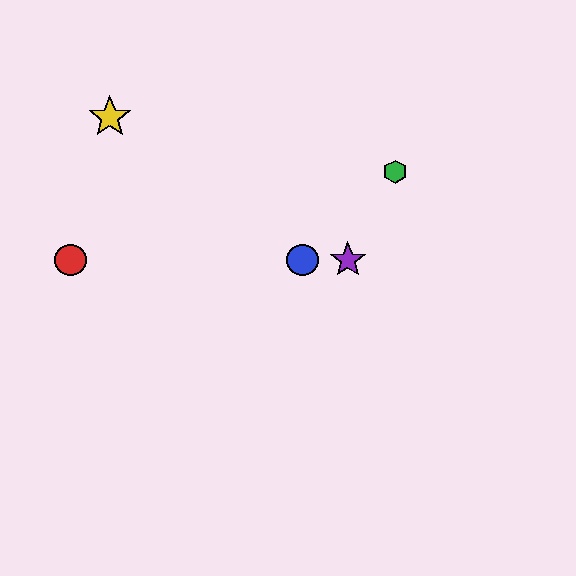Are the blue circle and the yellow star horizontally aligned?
No, the blue circle is at y≈260 and the yellow star is at y≈117.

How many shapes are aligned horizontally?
3 shapes (the red circle, the blue circle, the purple star) are aligned horizontally.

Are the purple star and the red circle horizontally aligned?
Yes, both are at y≈260.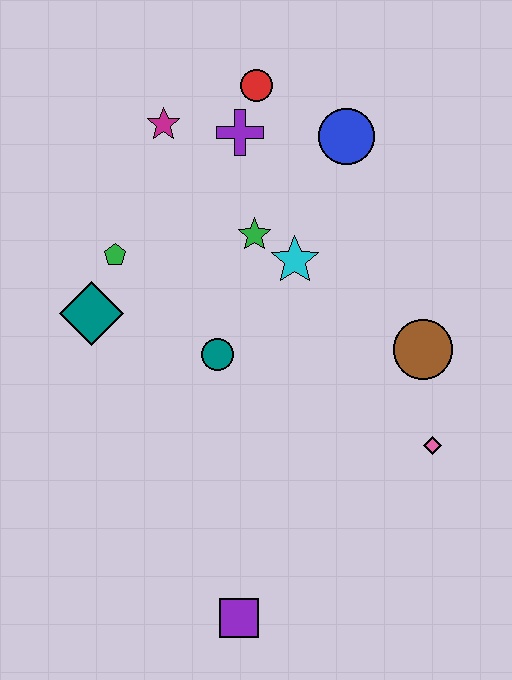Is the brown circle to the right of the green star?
Yes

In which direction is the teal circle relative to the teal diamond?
The teal circle is to the right of the teal diamond.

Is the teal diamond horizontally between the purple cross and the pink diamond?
No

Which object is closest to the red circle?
The purple cross is closest to the red circle.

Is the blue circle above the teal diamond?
Yes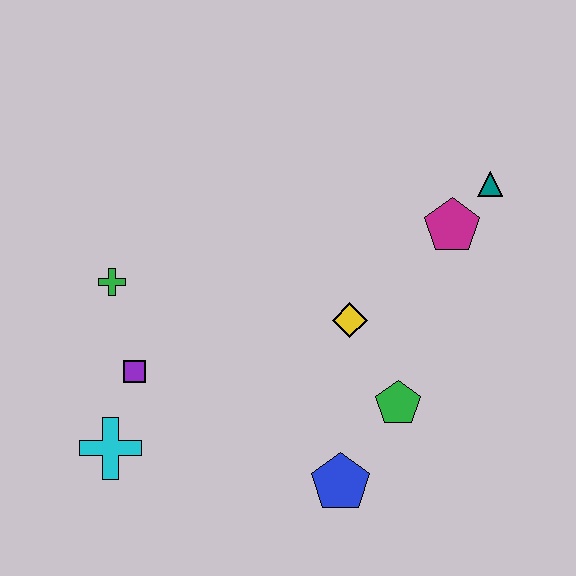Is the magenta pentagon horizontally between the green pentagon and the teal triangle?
Yes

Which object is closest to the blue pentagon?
The green pentagon is closest to the blue pentagon.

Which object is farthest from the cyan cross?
The teal triangle is farthest from the cyan cross.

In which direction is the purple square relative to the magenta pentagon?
The purple square is to the left of the magenta pentagon.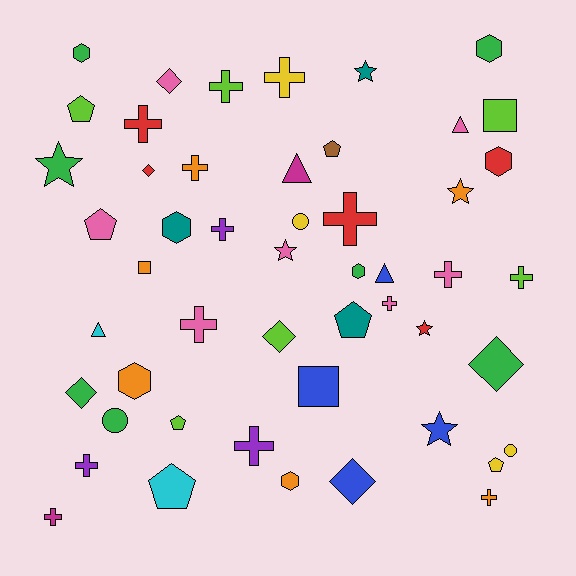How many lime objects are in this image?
There are 6 lime objects.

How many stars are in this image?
There are 6 stars.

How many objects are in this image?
There are 50 objects.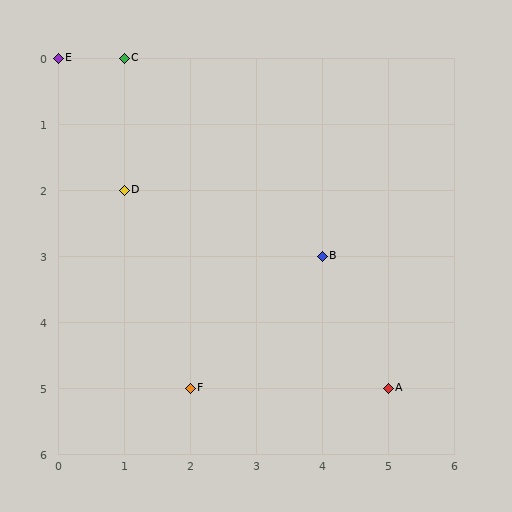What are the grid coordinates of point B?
Point B is at grid coordinates (4, 3).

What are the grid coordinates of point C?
Point C is at grid coordinates (1, 0).